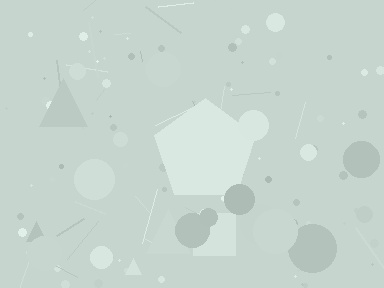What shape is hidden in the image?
A pentagon is hidden in the image.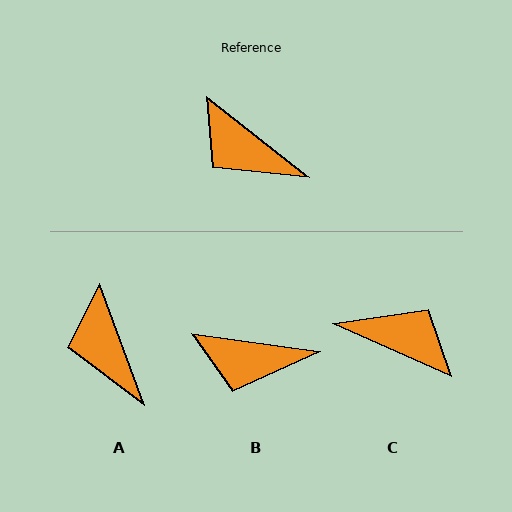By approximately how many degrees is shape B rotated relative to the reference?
Approximately 31 degrees counter-clockwise.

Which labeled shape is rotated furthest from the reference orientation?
C, about 165 degrees away.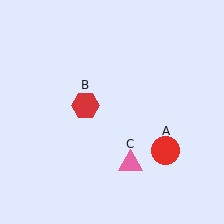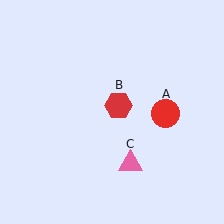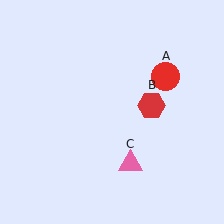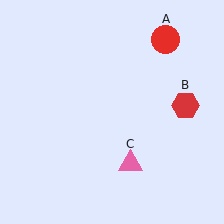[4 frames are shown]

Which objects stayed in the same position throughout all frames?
Pink triangle (object C) remained stationary.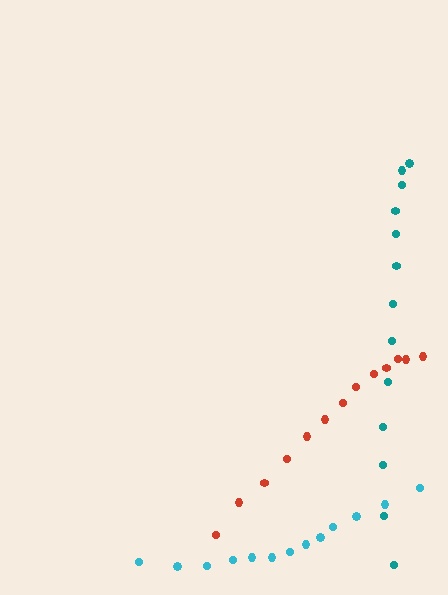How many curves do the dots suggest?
There are 3 distinct paths.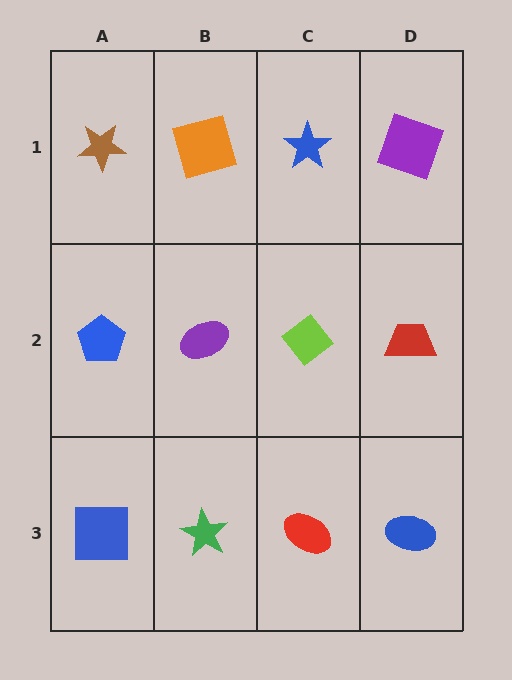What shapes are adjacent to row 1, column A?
A blue pentagon (row 2, column A), an orange square (row 1, column B).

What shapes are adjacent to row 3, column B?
A purple ellipse (row 2, column B), a blue square (row 3, column A), a red ellipse (row 3, column C).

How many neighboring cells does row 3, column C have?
3.